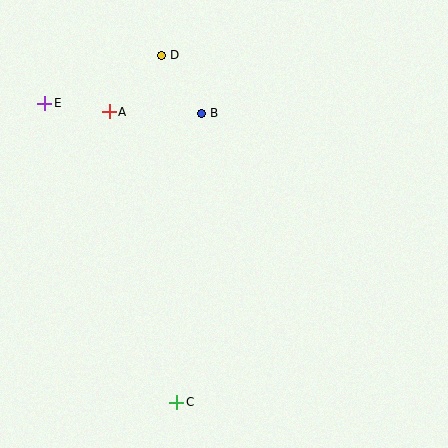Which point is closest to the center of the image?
Point B at (201, 113) is closest to the center.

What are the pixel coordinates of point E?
Point E is at (45, 103).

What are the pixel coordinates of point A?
Point A is at (109, 112).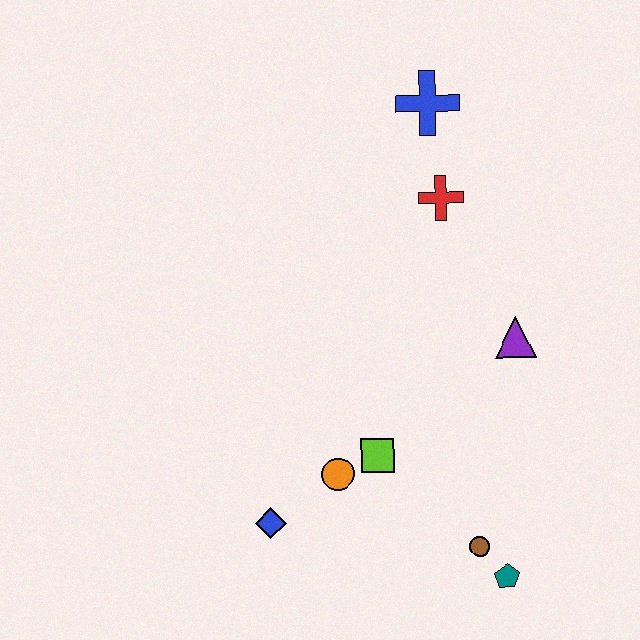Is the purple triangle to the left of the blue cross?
No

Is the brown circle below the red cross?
Yes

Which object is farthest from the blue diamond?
The blue cross is farthest from the blue diamond.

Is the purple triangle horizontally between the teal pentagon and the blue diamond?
No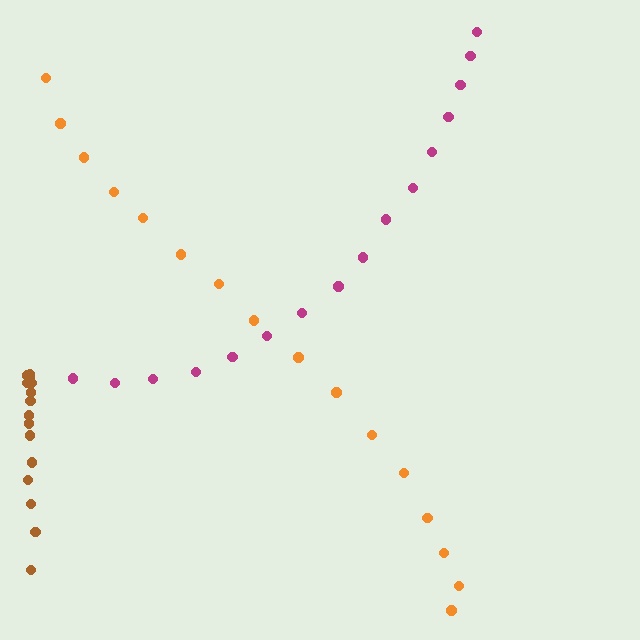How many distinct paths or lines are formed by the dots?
There are 3 distinct paths.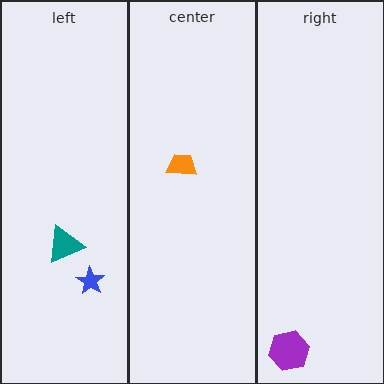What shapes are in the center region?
The orange trapezoid.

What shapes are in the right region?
The purple hexagon.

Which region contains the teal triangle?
The left region.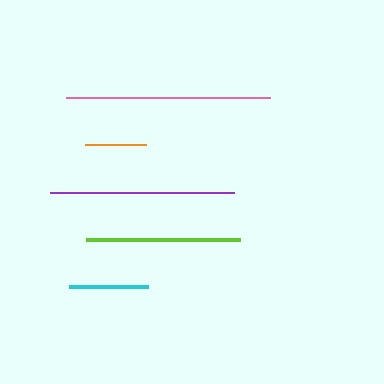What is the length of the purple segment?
The purple segment is approximately 185 pixels long.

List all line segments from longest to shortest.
From longest to shortest: pink, purple, lime, cyan, orange.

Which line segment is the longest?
The pink line is the longest at approximately 204 pixels.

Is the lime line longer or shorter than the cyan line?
The lime line is longer than the cyan line.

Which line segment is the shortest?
The orange line is the shortest at approximately 61 pixels.